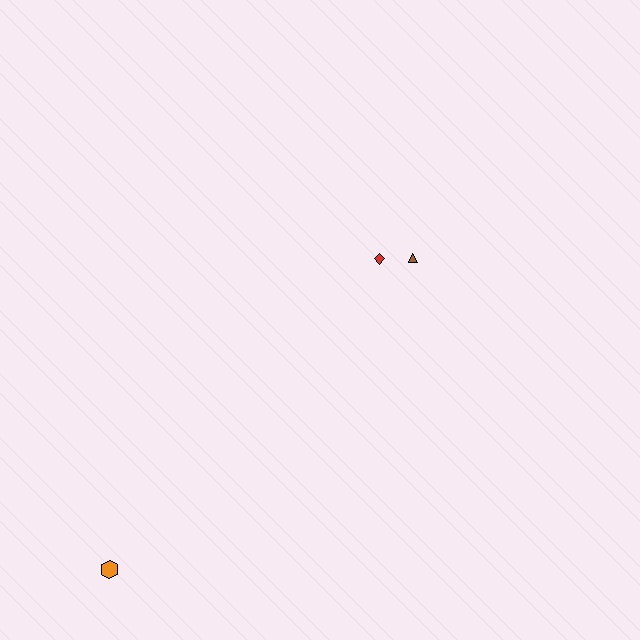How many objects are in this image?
There are 3 objects.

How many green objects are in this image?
There are no green objects.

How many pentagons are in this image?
There are no pentagons.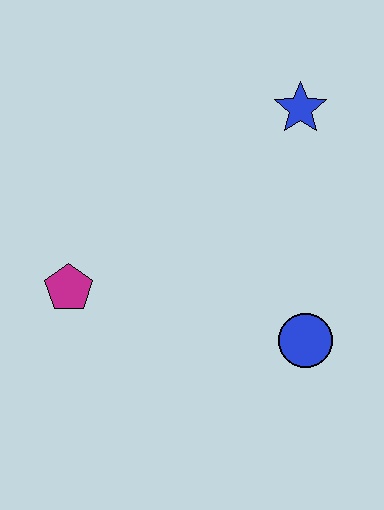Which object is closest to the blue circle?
The blue star is closest to the blue circle.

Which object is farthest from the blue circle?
The magenta pentagon is farthest from the blue circle.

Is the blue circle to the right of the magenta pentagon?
Yes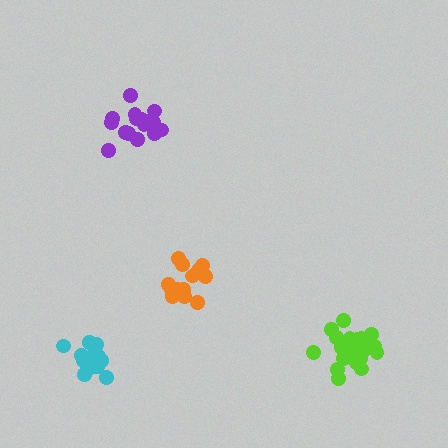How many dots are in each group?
Group 1: 19 dots, Group 2: 15 dots, Group 3: 17 dots, Group 4: 18 dots (69 total).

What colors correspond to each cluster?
The clusters are colored: lime, orange, purple, cyan.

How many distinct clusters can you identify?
There are 4 distinct clusters.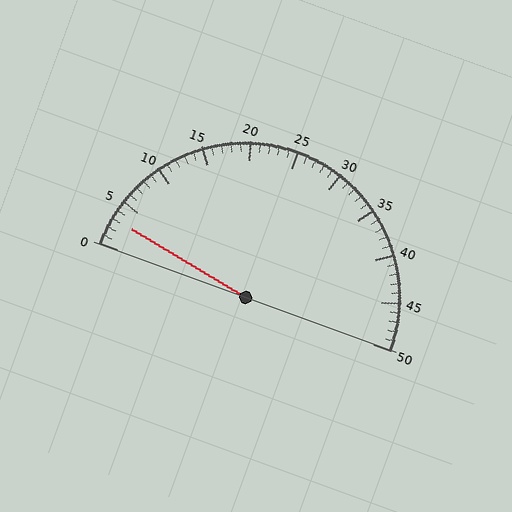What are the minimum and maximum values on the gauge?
The gauge ranges from 0 to 50.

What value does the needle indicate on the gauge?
The needle indicates approximately 3.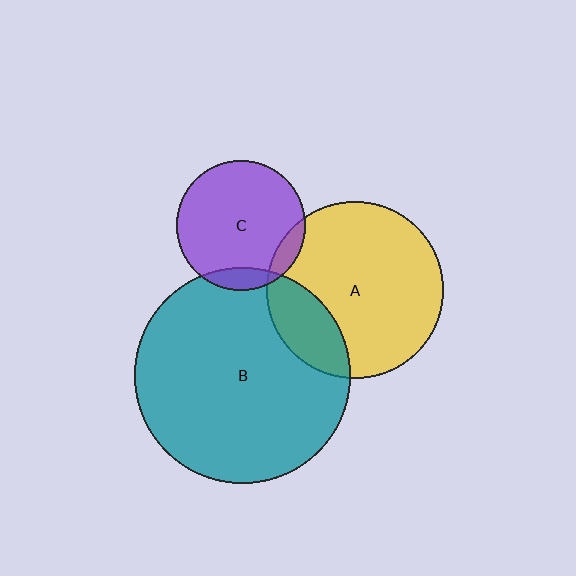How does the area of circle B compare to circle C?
Approximately 2.8 times.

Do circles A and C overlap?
Yes.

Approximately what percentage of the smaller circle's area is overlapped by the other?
Approximately 10%.